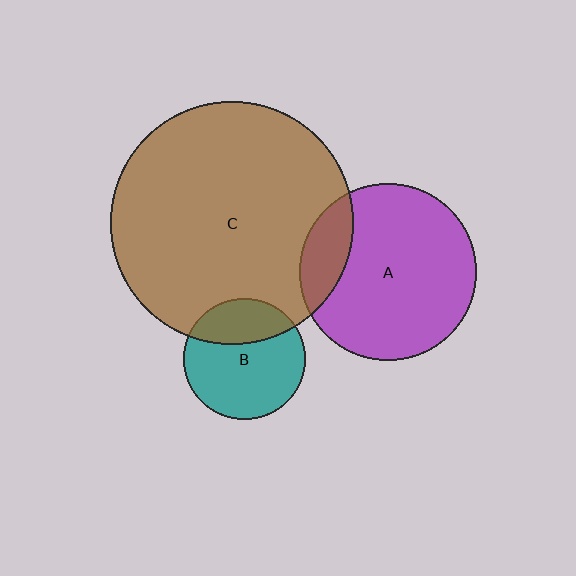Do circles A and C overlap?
Yes.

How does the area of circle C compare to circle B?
Approximately 4.0 times.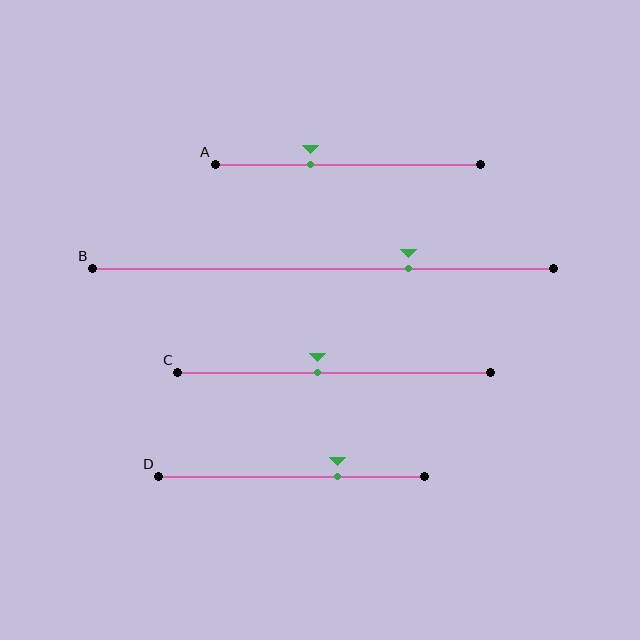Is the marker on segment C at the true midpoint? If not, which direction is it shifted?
No, the marker on segment C is shifted to the left by about 5% of the segment length.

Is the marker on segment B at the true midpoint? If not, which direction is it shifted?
No, the marker on segment B is shifted to the right by about 18% of the segment length.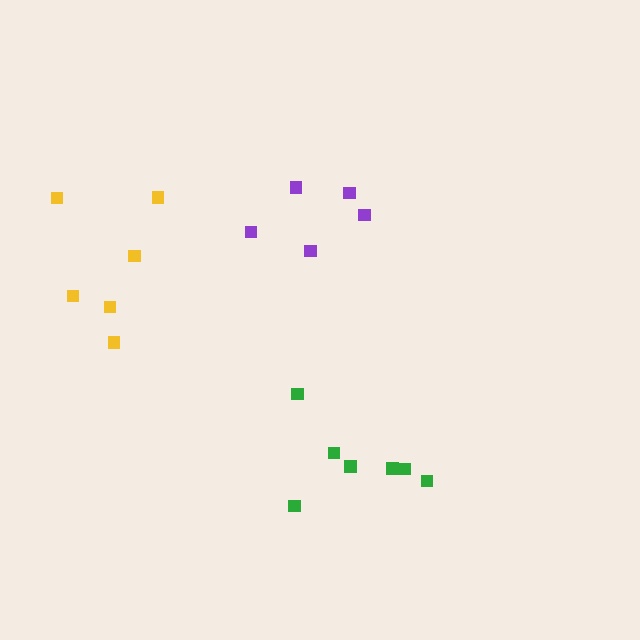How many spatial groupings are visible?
There are 3 spatial groupings.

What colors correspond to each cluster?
The clusters are colored: purple, green, yellow.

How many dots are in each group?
Group 1: 5 dots, Group 2: 7 dots, Group 3: 6 dots (18 total).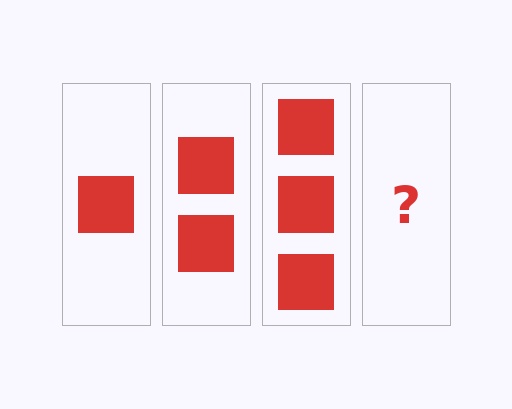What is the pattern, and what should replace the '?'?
The pattern is that each step adds one more square. The '?' should be 4 squares.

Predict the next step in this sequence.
The next step is 4 squares.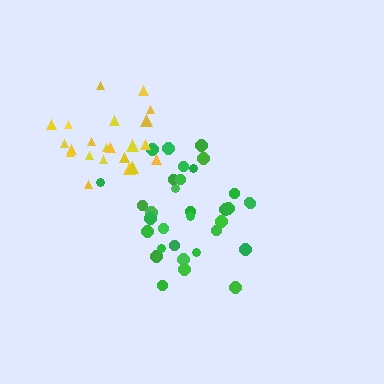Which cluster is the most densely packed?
Green.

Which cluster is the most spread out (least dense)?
Yellow.